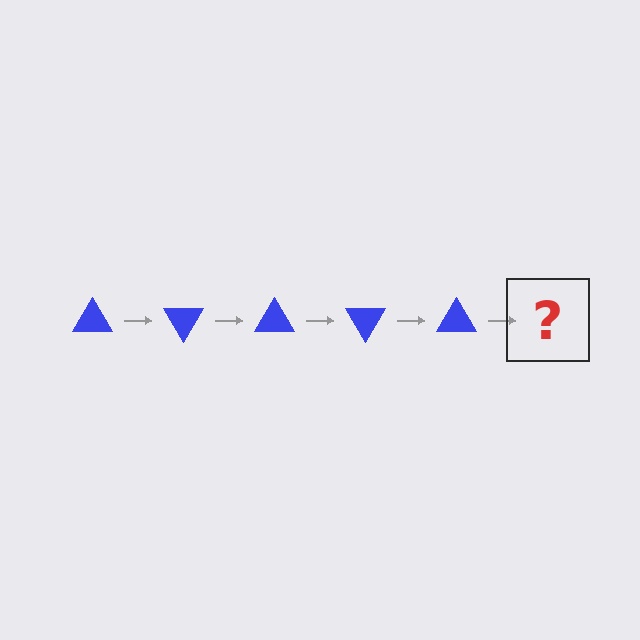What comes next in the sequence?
The next element should be a blue triangle rotated 300 degrees.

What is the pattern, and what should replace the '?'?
The pattern is that the triangle rotates 60 degrees each step. The '?' should be a blue triangle rotated 300 degrees.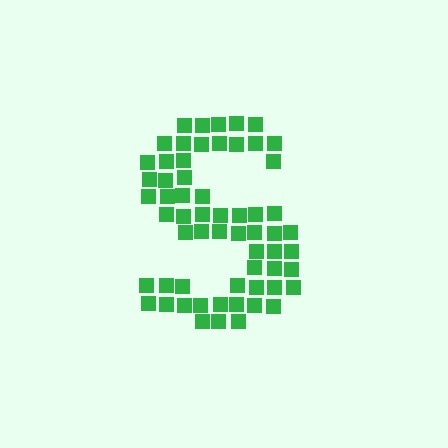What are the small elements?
The small elements are squares.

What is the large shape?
The large shape is the letter S.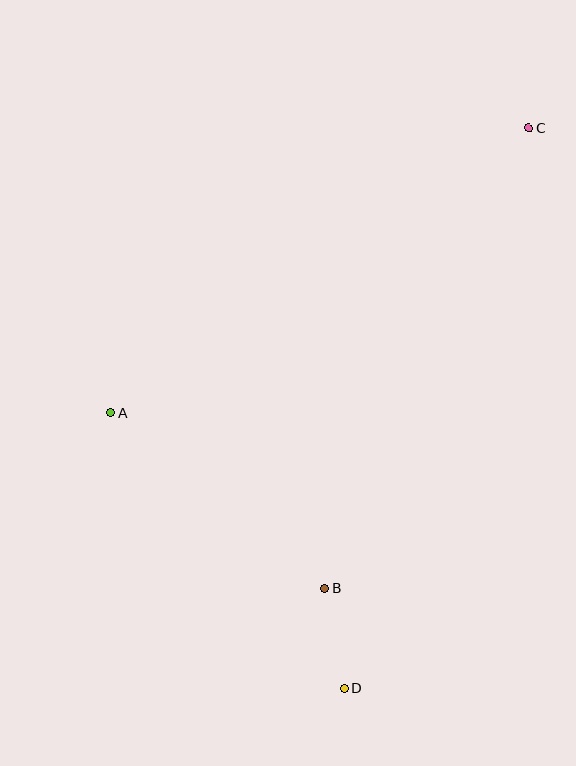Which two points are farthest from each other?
Points C and D are farthest from each other.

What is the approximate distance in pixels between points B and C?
The distance between B and C is approximately 503 pixels.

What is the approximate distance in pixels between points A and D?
The distance between A and D is approximately 362 pixels.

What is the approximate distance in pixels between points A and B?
The distance between A and B is approximately 277 pixels.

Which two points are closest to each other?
Points B and D are closest to each other.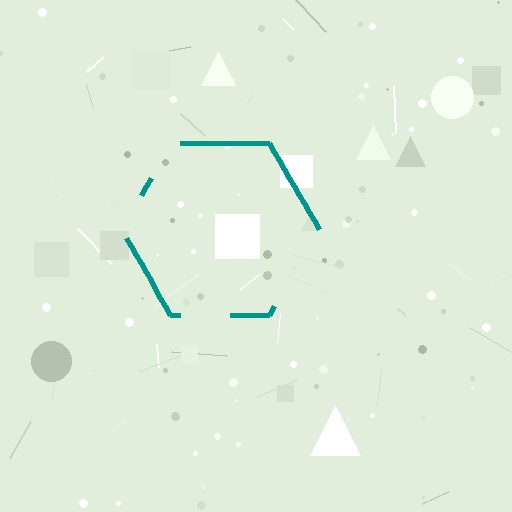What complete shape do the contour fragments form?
The contour fragments form a hexagon.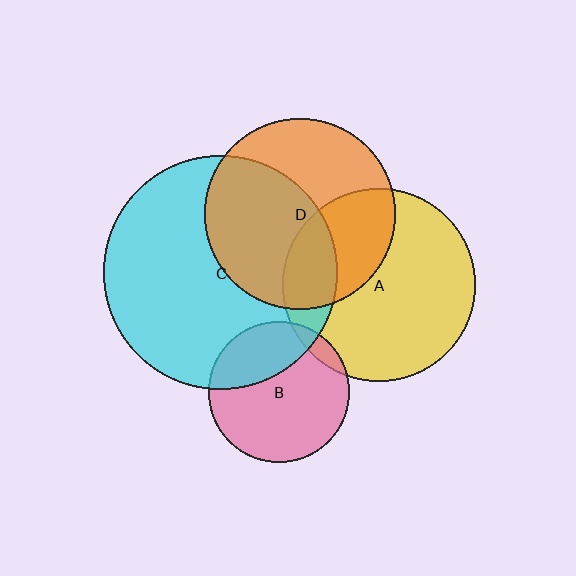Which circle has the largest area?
Circle C (cyan).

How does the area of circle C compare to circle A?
Approximately 1.5 times.